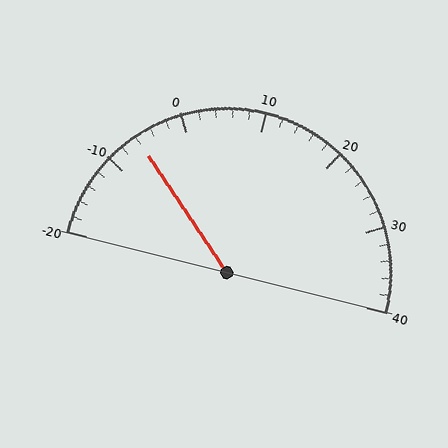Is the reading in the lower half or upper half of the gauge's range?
The reading is in the lower half of the range (-20 to 40).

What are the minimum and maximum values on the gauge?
The gauge ranges from -20 to 40.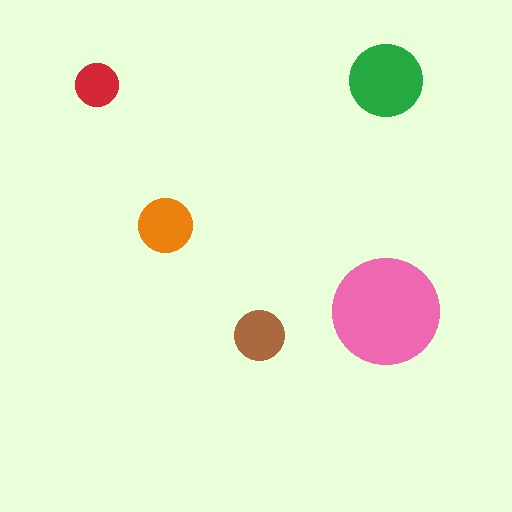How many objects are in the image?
There are 5 objects in the image.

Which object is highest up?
The green circle is topmost.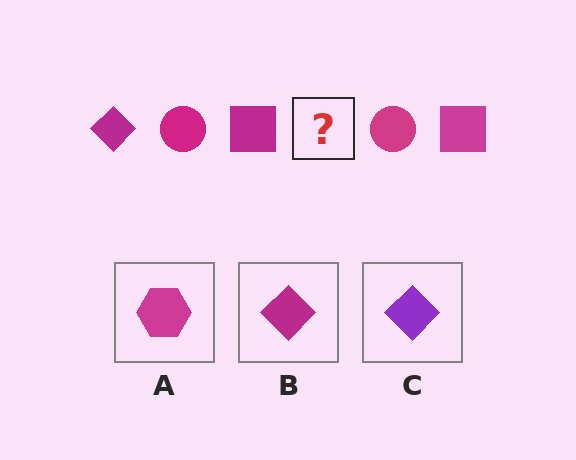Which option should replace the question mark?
Option B.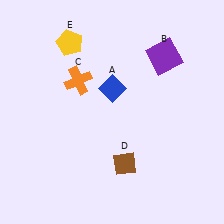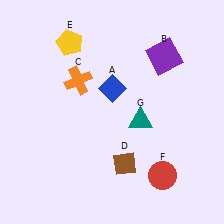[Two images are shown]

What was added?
A red circle (F), a teal triangle (G) were added in Image 2.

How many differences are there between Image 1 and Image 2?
There are 2 differences between the two images.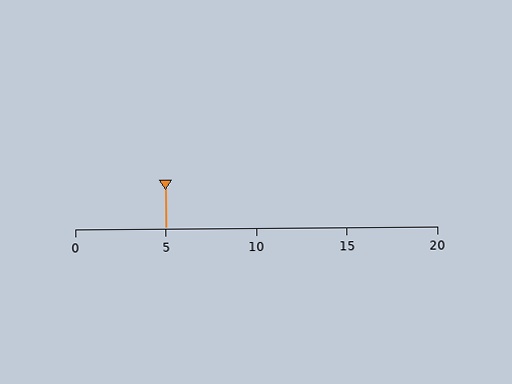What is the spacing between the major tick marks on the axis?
The major ticks are spaced 5 apart.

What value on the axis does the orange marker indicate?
The marker indicates approximately 5.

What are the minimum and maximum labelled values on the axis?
The axis runs from 0 to 20.